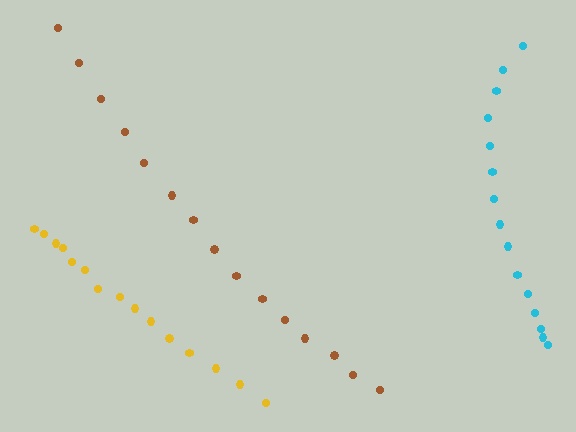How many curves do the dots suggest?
There are 3 distinct paths.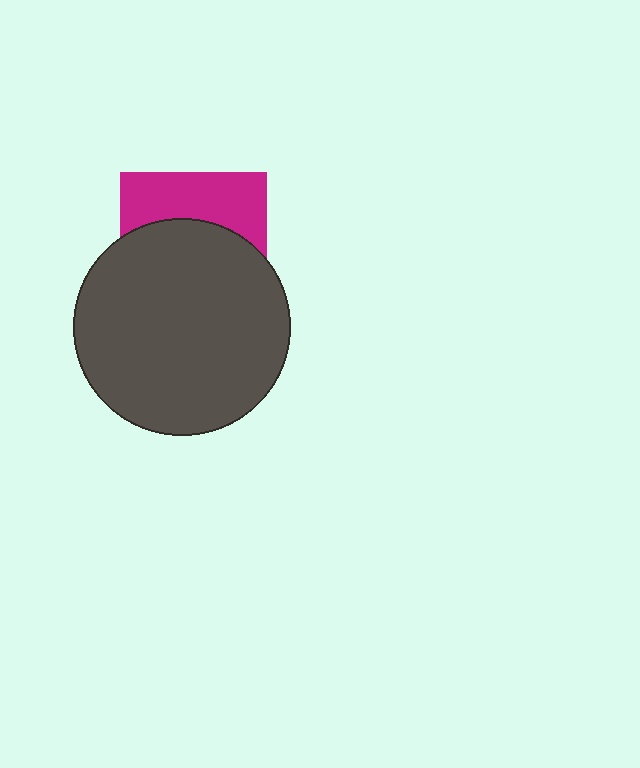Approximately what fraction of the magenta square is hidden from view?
Roughly 62% of the magenta square is hidden behind the dark gray circle.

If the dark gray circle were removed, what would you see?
You would see the complete magenta square.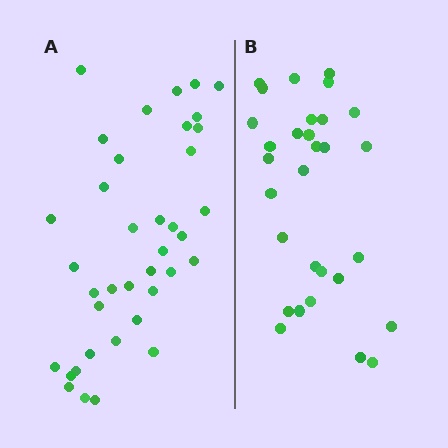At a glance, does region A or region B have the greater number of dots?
Region A (the left region) has more dots.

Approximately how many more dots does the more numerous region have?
Region A has roughly 8 or so more dots than region B.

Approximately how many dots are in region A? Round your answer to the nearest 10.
About 40 dots. (The exact count is 38, which rounds to 40.)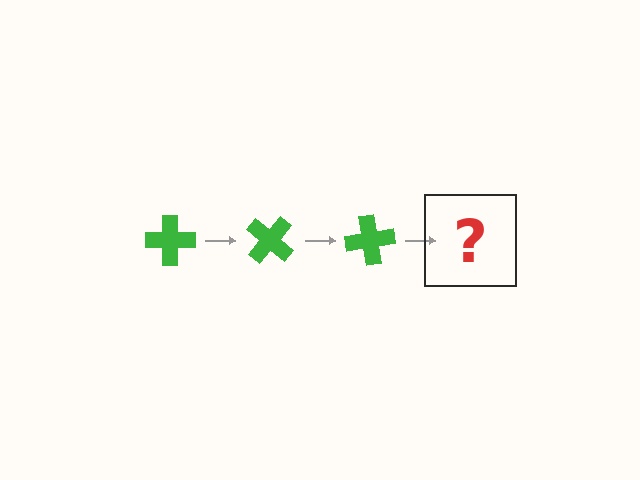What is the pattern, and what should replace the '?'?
The pattern is that the cross rotates 40 degrees each step. The '?' should be a green cross rotated 120 degrees.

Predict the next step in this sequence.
The next step is a green cross rotated 120 degrees.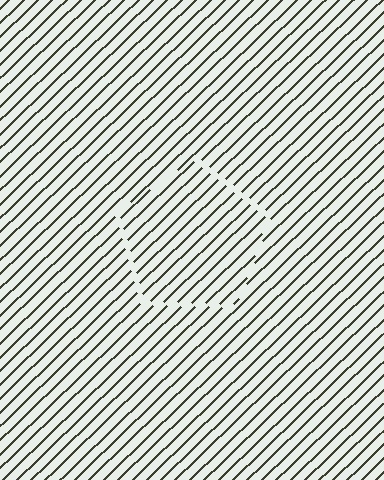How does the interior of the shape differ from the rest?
The interior of the shape contains the same grating, shifted by half a period — the contour is defined by the phase discontinuity where line-ends from the inner and outer gratings abut.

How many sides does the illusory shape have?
5 sides — the line-ends trace a pentagon.